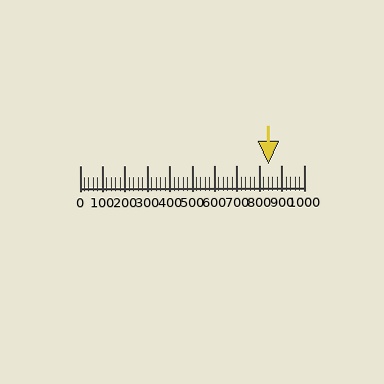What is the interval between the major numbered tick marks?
The major tick marks are spaced 100 units apart.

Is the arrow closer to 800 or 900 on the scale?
The arrow is closer to 800.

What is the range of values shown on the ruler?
The ruler shows values from 0 to 1000.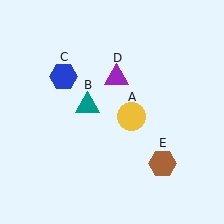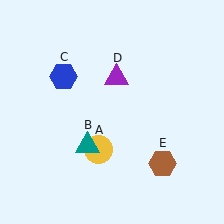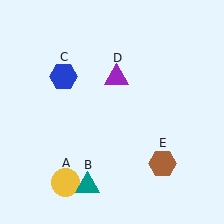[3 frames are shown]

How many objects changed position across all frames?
2 objects changed position: yellow circle (object A), teal triangle (object B).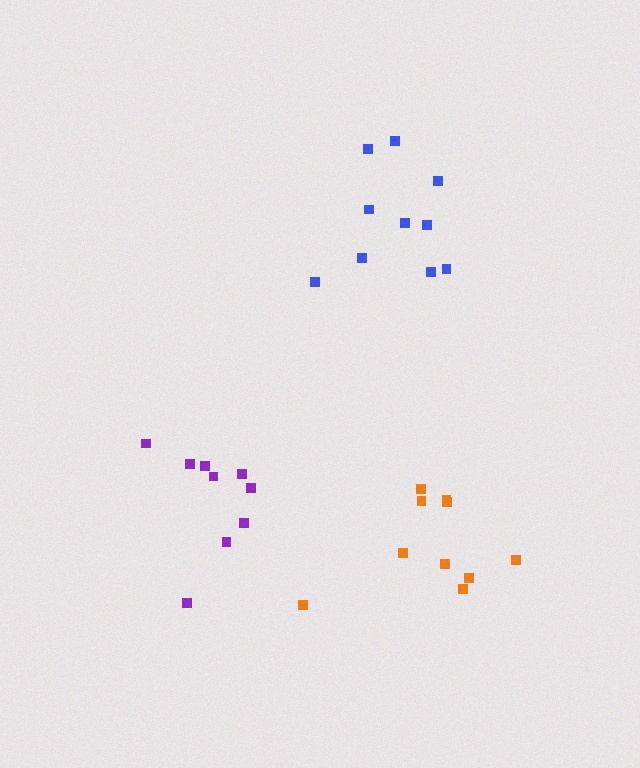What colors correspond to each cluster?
The clusters are colored: purple, orange, blue.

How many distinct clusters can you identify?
There are 3 distinct clusters.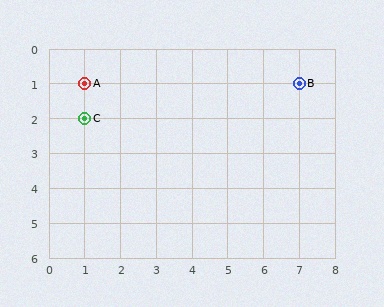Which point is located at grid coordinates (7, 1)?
Point B is at (7, 1).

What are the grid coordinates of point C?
Point C is at grid coordinates (1, 2).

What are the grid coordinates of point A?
Point A is at grid coordinates (1, 1).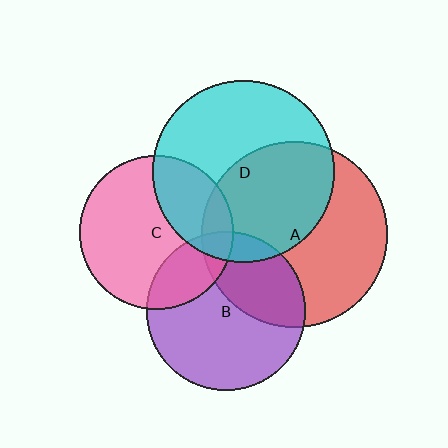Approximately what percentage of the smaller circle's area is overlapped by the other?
Approximately 35%.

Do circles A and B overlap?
Yes.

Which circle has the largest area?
Circle A (red).